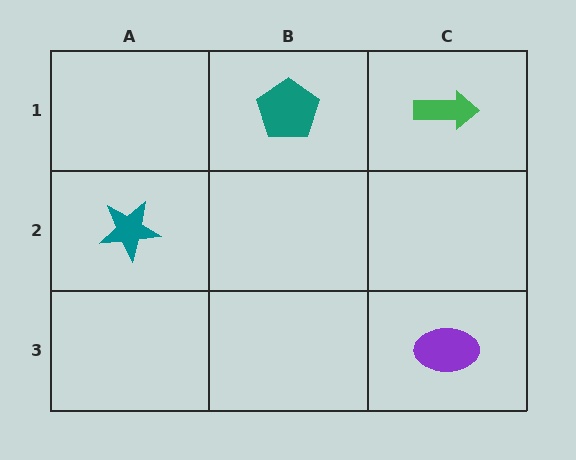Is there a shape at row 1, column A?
No, that cell is empty.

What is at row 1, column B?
A teal pentagon.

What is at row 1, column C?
A green arrow.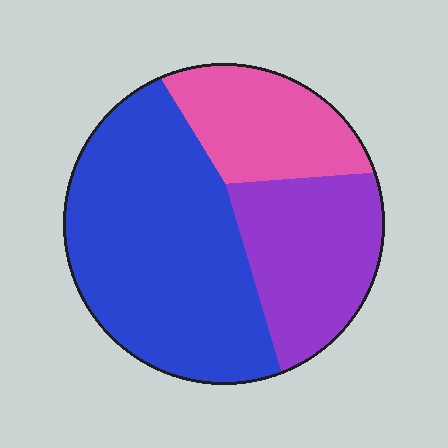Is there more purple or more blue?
Blue.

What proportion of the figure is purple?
Purple takes up about one quarter (1/4) of the figure.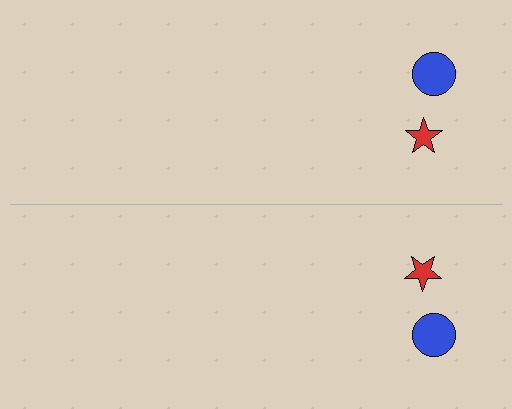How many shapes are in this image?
There are 4 shapes in this image.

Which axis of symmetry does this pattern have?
The pattern has a horizontal axis of symmetry running through the center of the image.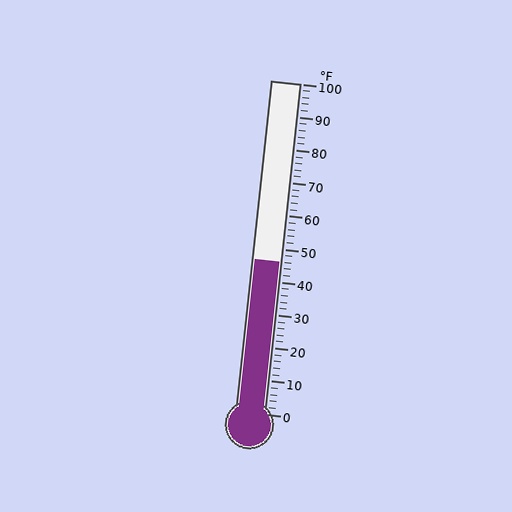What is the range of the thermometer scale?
The thermometer scale ranges from 0°F to 100°F.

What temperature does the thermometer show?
The thermometer shows approximately 46°F.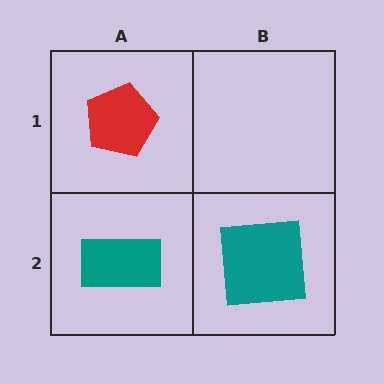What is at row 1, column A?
A red pentagon.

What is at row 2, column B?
A teal square.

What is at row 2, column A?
A teal rectangle.